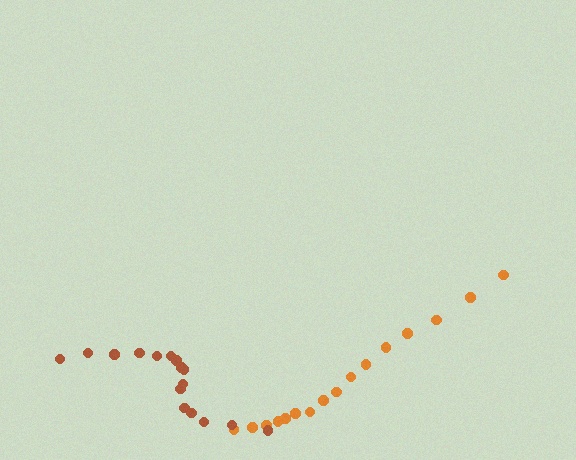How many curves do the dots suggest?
There are 2 distinct paths.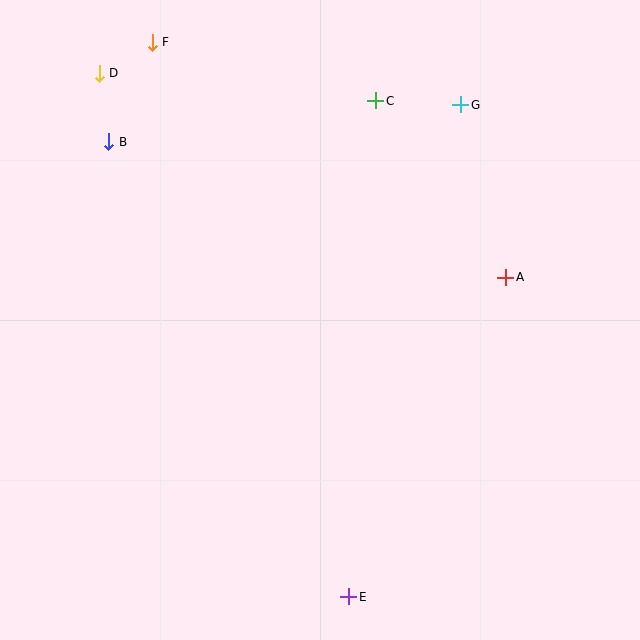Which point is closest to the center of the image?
Point A at (506, 277) is closest to the center.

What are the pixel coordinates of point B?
Point B is at (109, 142).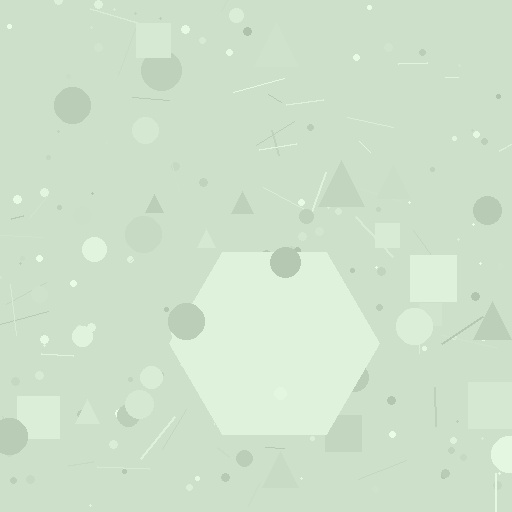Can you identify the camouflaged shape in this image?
The camouflaged shape is a hexagon.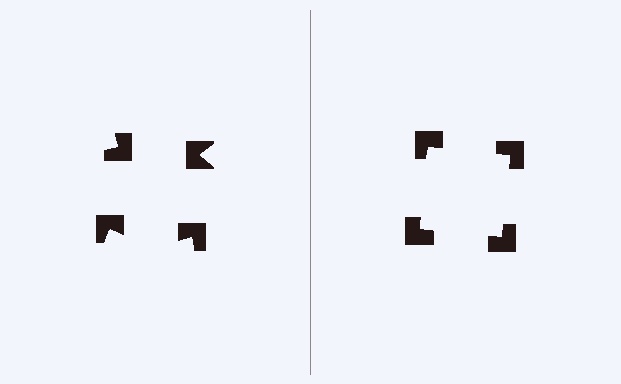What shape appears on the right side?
An illusory square.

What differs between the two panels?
The notched squares are positioned identically on both sides; only the wedge orientations differ. On the right they align to a square; on the left they are misaligned.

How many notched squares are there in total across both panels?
8 — 4 on each side.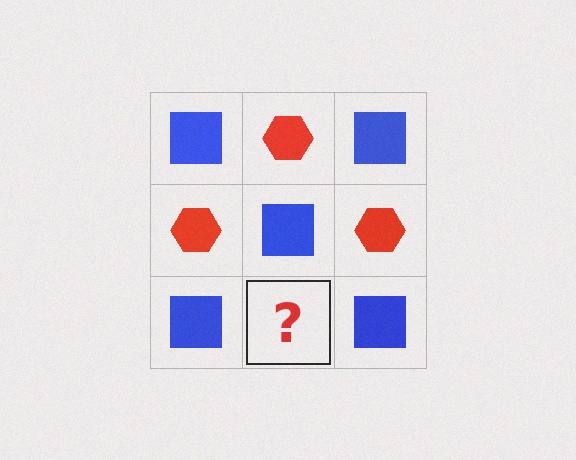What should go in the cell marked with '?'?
The missing cell should contain a red hexagon.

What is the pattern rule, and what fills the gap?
The rule is that it alternates blue square and red hexagon in a checkerboard pattern. The gap should be filled with a red hexagon.